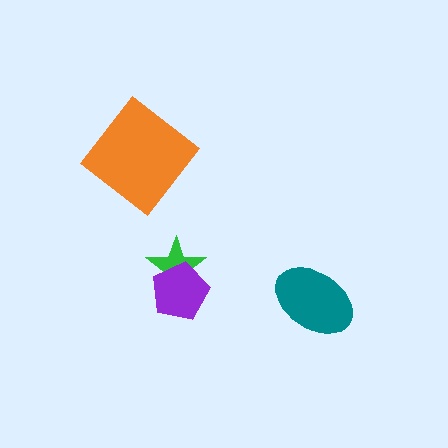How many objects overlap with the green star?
1 object overlaps with the green star.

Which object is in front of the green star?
The purple pentagon is in front of the green star.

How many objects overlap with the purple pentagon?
1 object overlaps with the purple pentagon.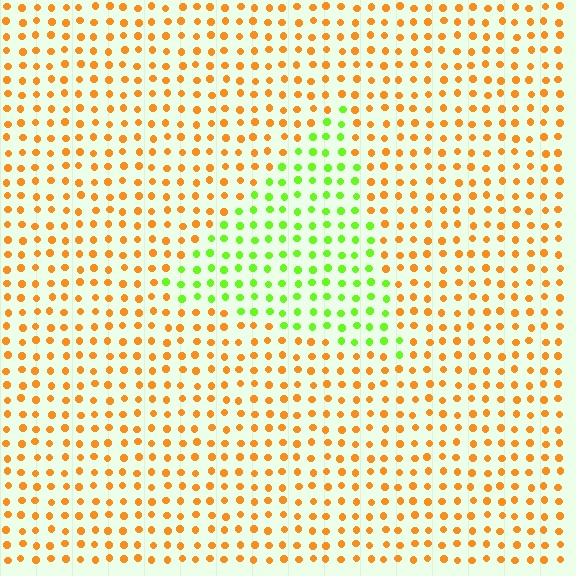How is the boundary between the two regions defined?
The boundary is defined purely by a slight shift in hue (about 70 degrees). Spacing, size, and orientation are identical on both sides.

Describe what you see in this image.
The image is filled with small orange elements in a uniform arrangement. A triangle-shaped region is visible where the elements are tinted to a slightly different hue, forming a subtle color boundary.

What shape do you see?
I see a triangle.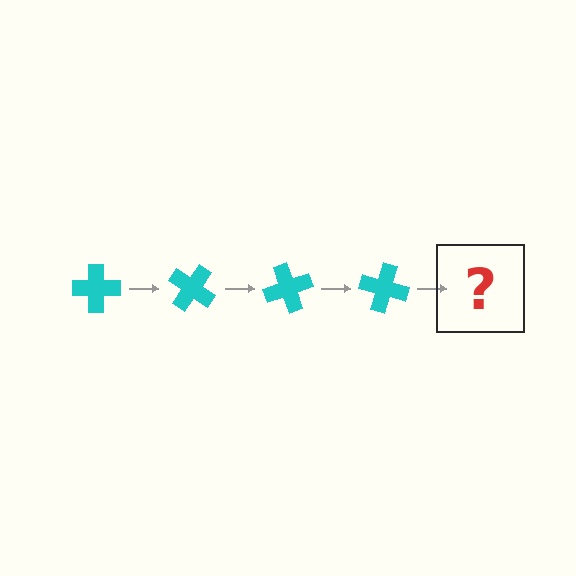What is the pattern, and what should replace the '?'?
The pattern is that the cross rotates 35 degrees each step. The '?' should be a cyan cross rotated 140 degrees.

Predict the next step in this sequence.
The next step is a cyan cross rotated 140 degrees.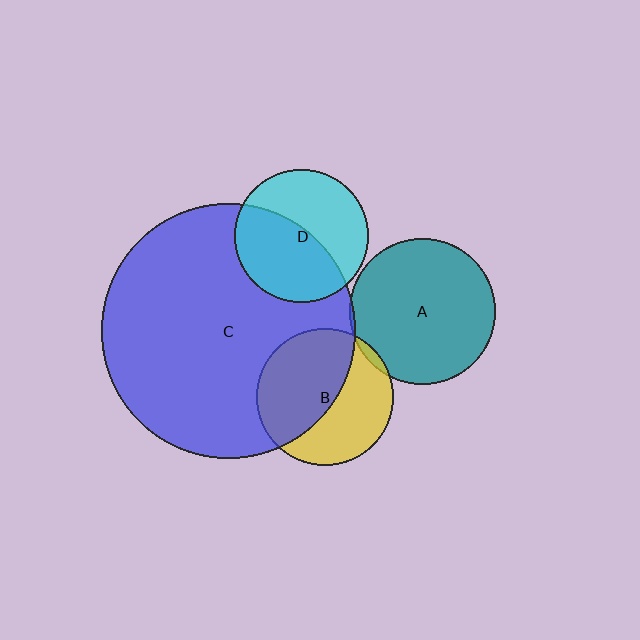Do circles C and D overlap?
Yes.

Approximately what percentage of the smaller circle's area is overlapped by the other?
Approximately 50%.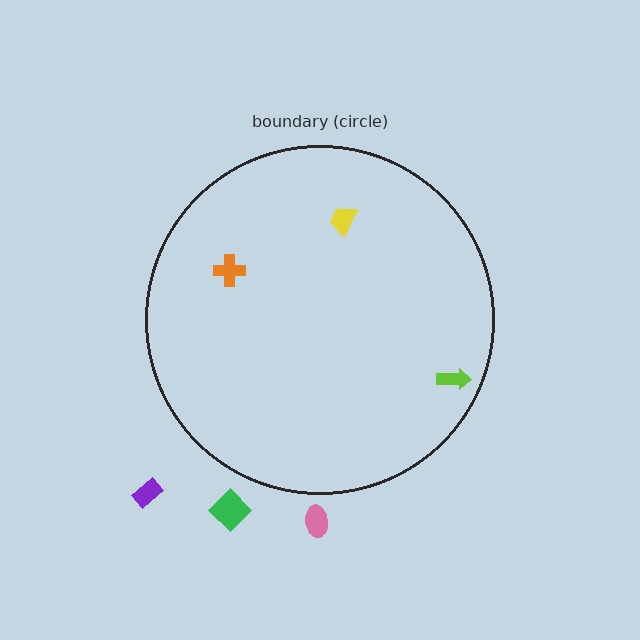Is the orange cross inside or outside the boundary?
Inside.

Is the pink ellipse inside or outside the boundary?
Outside.